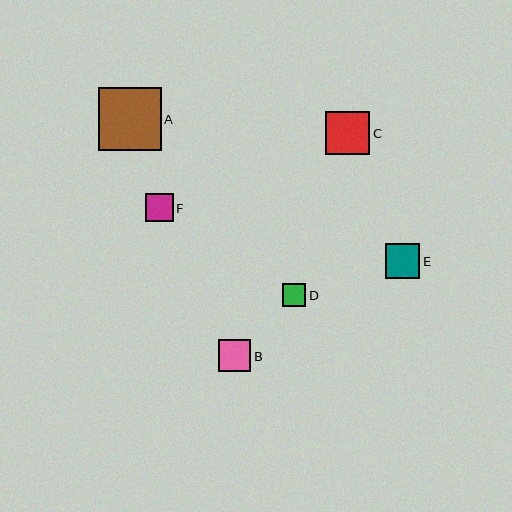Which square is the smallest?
Square D is the smallest with a size of approximately 24 pixels.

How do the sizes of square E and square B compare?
Square E and square B are approximately the same size.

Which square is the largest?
Square A is the largest with a size of approximately 63 pixels.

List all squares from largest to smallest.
From largest to smallest: A, C, E, B, F, D.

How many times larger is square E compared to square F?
Square E is approximately 1.2 times the size of square F.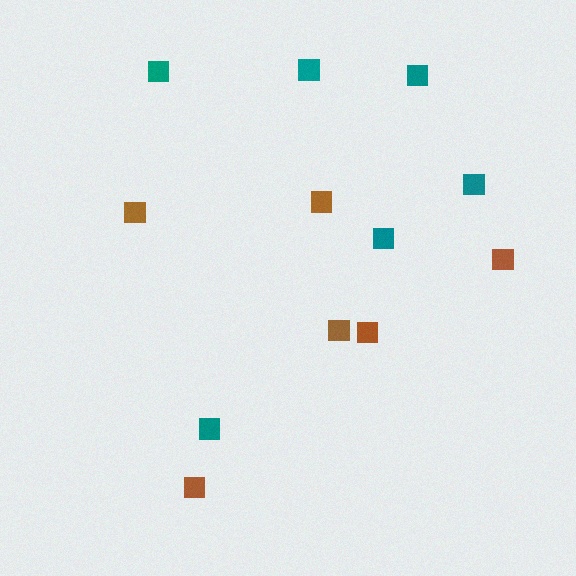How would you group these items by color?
There are 2 groups: one group of teal squares (6) and one group of brown squares (6).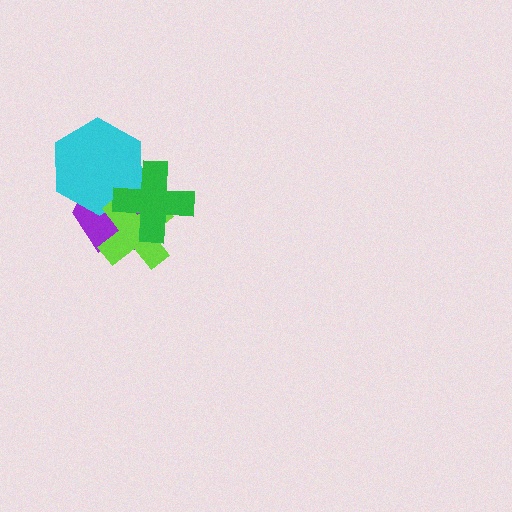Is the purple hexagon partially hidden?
Yes, it is partially covered by another shape.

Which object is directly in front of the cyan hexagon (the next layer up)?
The lime cross is directly in front of the cyan hexagon.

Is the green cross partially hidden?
No, no other shape covers it.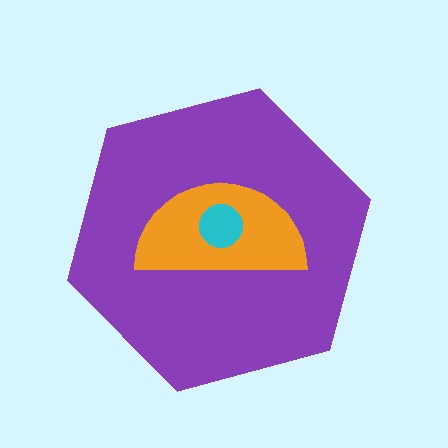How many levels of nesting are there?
3.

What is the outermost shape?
The purple hexagon.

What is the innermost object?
The cyan circle.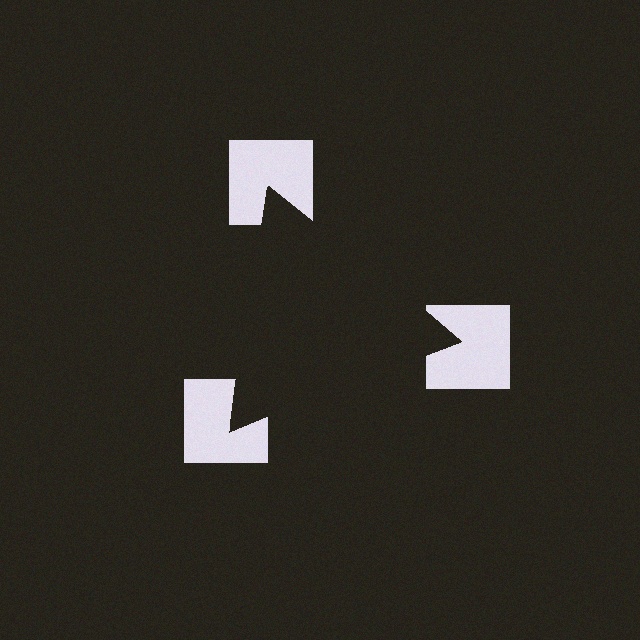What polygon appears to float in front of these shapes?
An illusory triangle — its edges are inferred from the aligned wedge cuts in the notched squares, not physically drawn.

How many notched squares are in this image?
There are 3 — one at each vertex of the illusory triangle.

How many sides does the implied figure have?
3 sides.